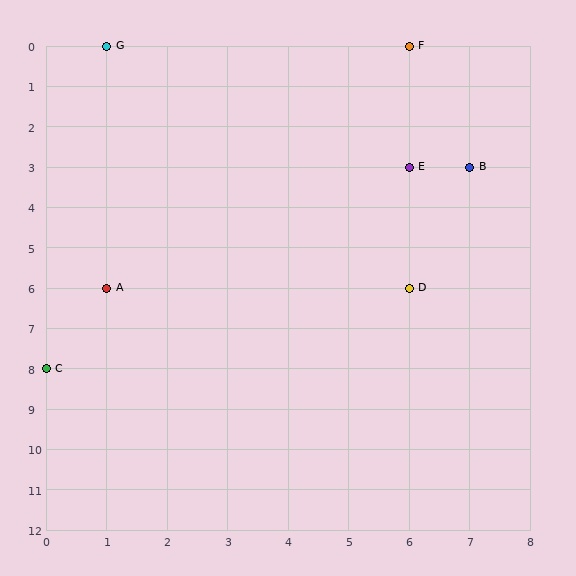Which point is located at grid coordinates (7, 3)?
Point B is at (7, 3).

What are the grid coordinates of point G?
Point G is at grid coordinates (1, 0).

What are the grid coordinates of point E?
Point E is at grid coordinates (6, 3).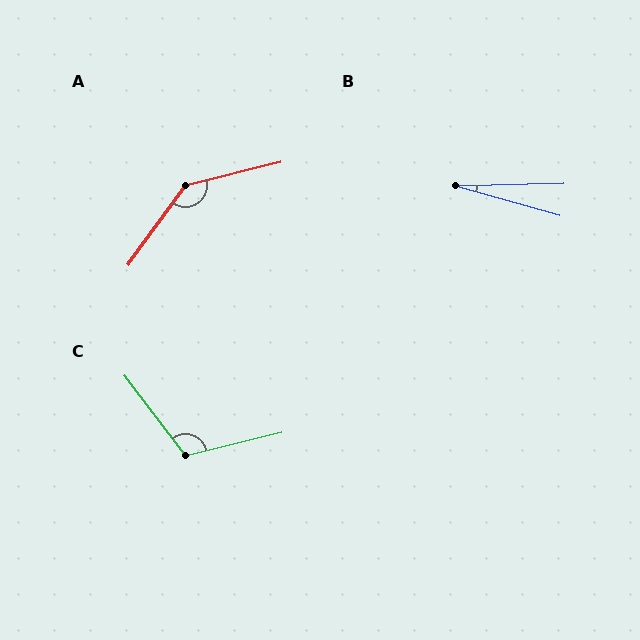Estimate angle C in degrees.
Approximately 114 degrees.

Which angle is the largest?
A, at approximately 140 degrees.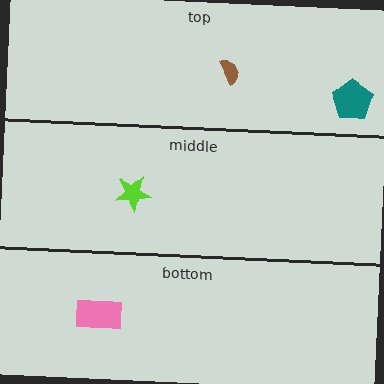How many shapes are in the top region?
2.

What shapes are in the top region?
The brown semicircle, the teal pentagon.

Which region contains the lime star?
The middle region.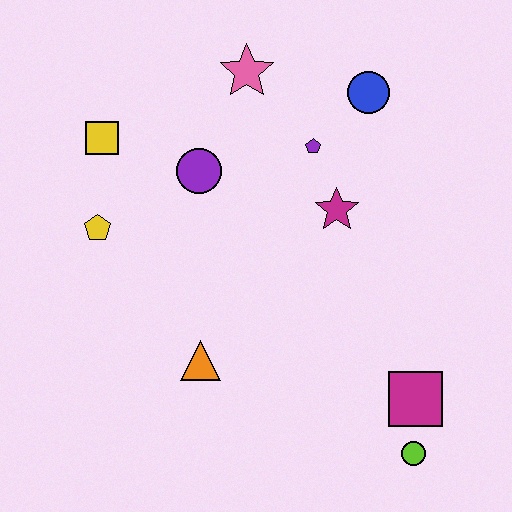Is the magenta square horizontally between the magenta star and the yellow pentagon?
No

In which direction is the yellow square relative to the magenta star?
The yellow square is to the left of the magenta star.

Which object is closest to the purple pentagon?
The magenta star is closest to the purple pentagon.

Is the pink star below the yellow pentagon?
No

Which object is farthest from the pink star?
The lime circle is farthest from the pink star.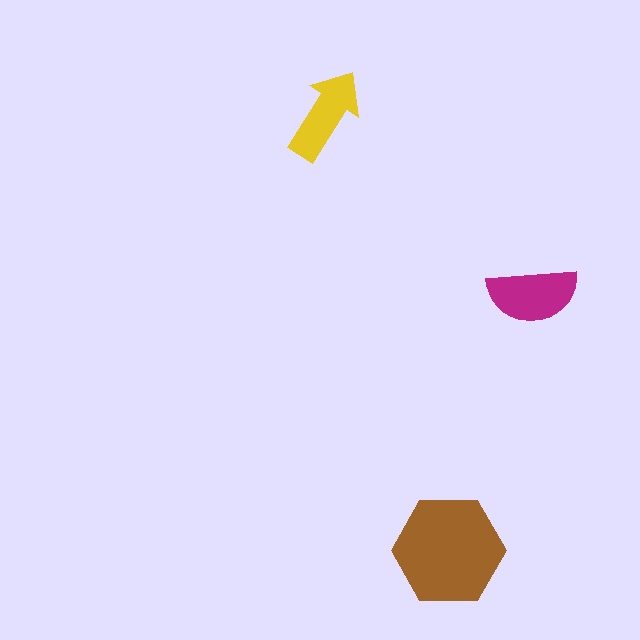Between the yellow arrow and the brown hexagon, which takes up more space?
The brown hexagon.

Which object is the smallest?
The yellow arrow.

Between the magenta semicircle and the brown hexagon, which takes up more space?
The brown hexagon.